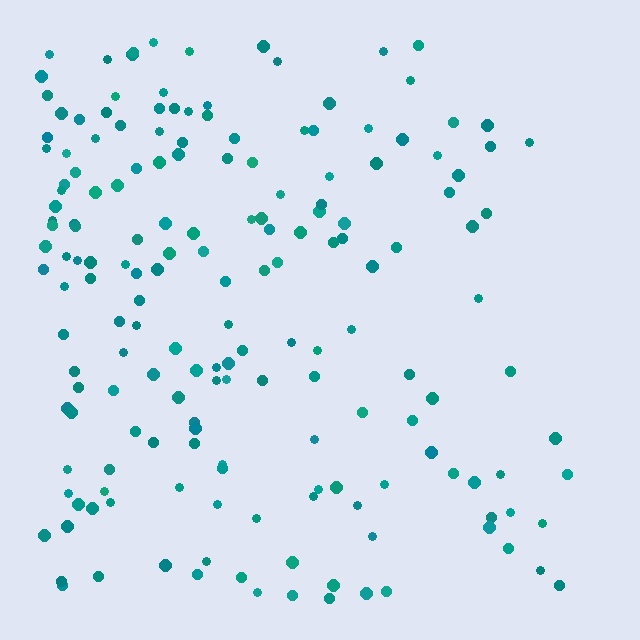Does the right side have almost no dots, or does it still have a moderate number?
Still a moderate number, just noticeably fewer than the left.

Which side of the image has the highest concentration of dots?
The left.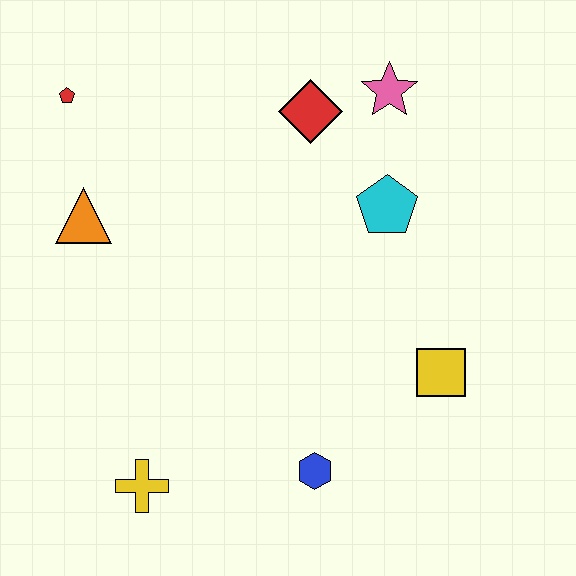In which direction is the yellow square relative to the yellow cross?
The yellow square is to the right of the yellow cross.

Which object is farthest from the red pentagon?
The yellow square is farthest from the red pentagon.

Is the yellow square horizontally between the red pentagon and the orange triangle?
No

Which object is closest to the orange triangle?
The red pentagon is closest to the orange triangle.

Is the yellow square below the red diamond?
Yes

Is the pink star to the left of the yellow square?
Yes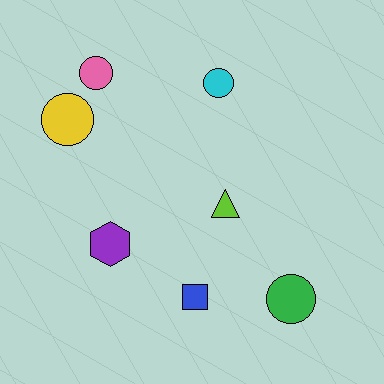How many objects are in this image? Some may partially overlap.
There are 7 objects.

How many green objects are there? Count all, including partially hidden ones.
There is 1 green object.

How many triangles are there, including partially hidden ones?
There is 1 triangle.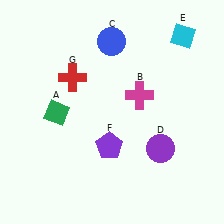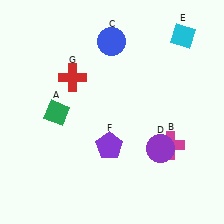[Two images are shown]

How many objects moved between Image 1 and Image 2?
1 object moved between the two images.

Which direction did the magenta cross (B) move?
The magenta cross (B) moved down.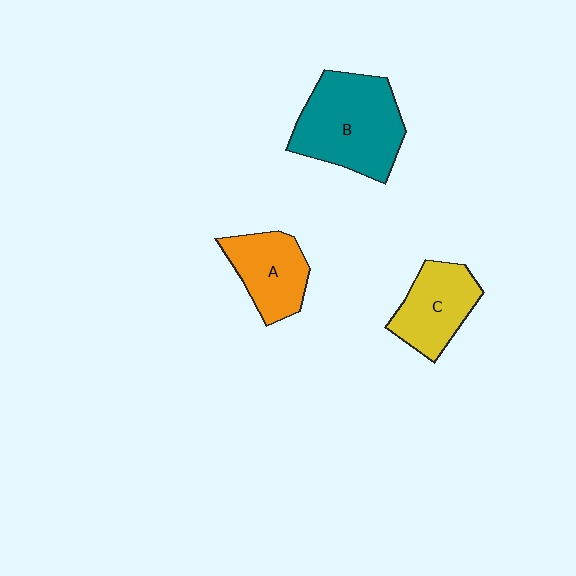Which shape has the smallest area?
Shape A (orange).